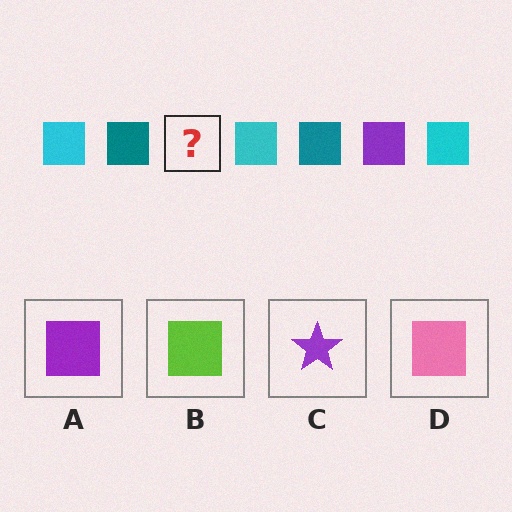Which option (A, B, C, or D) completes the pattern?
A.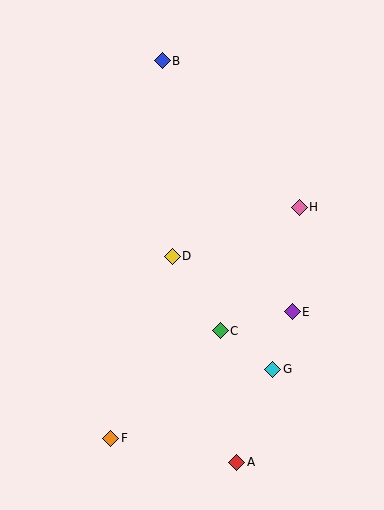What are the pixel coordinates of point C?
Point C is at (220, 331).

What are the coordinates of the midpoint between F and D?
The midpoint between F and D is at (141, 347).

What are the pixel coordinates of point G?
Point G is at (273, 369).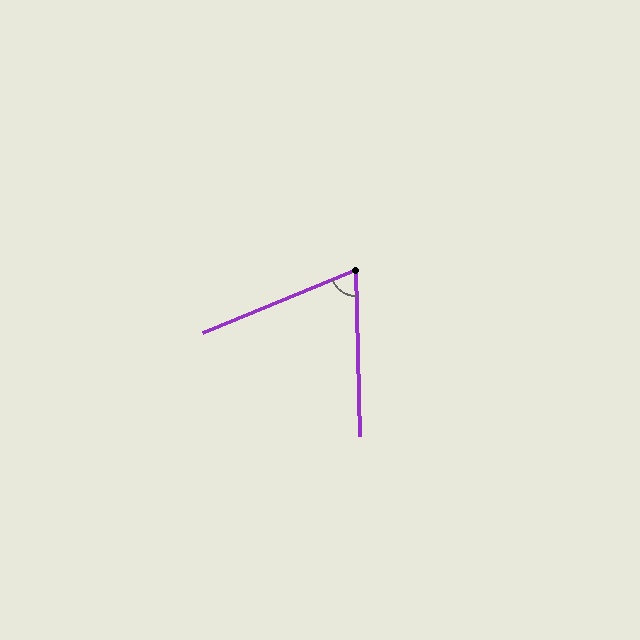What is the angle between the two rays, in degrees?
Approximately 69 degrees.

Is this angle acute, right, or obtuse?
It is acute.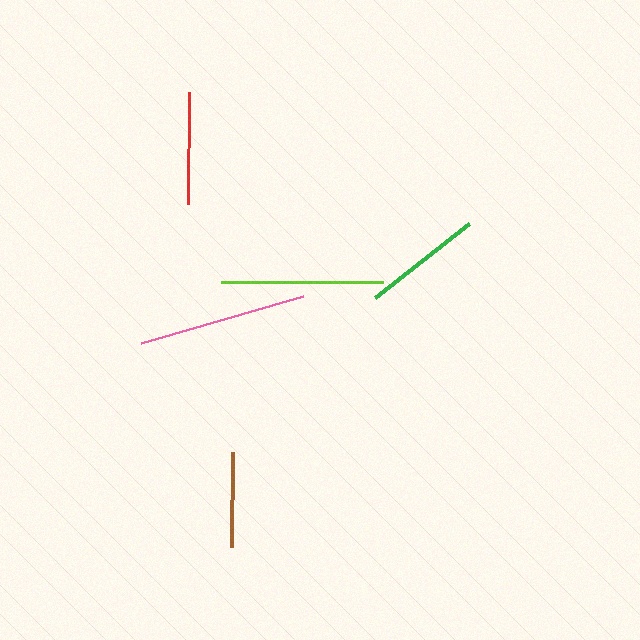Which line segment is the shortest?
The brown line is the shortest at approximately 96 pixels.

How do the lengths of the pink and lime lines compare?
The pink and lime lines are approximately the same length.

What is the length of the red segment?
The red segment is approximately 113 pixels long.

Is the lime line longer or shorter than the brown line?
The lime line is longer than the brown line.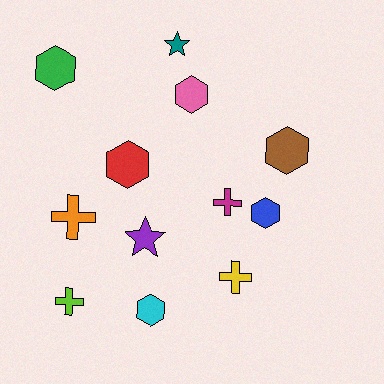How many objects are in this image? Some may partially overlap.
There are 12 objects.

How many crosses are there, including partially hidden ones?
There are 4 crosses.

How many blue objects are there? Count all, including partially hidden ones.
There is 1 blue object.